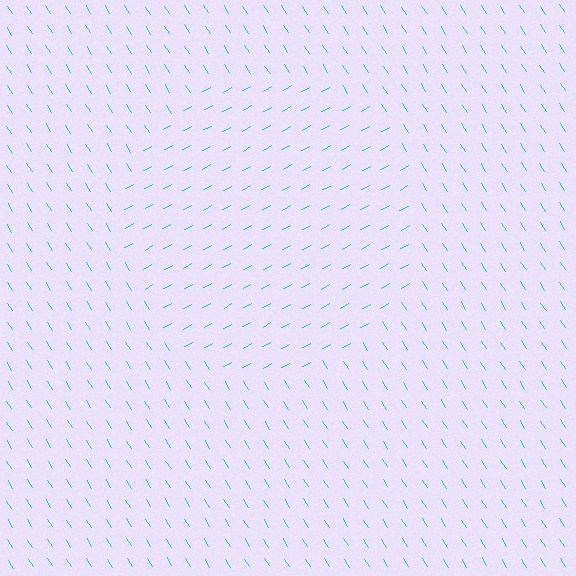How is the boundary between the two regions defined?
The boundary is defined purely by a change in line orientation (approximately 87 degrees difference). All lines are the same color and thickness.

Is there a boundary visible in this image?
Yes, there is a texture boundary formed by a change in line orientation.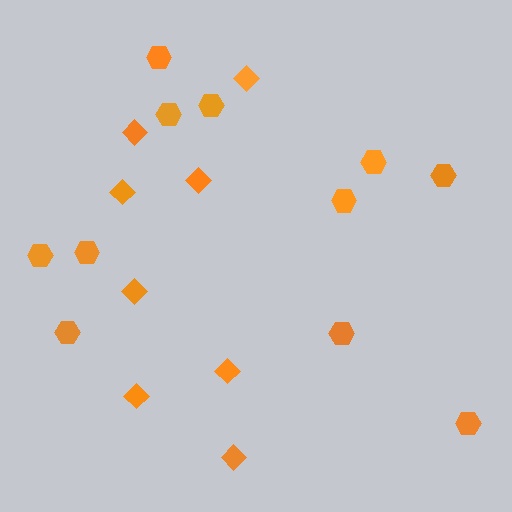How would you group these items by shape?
There are 2 groups: one group of hexagons (11) and one group of diamonds (8).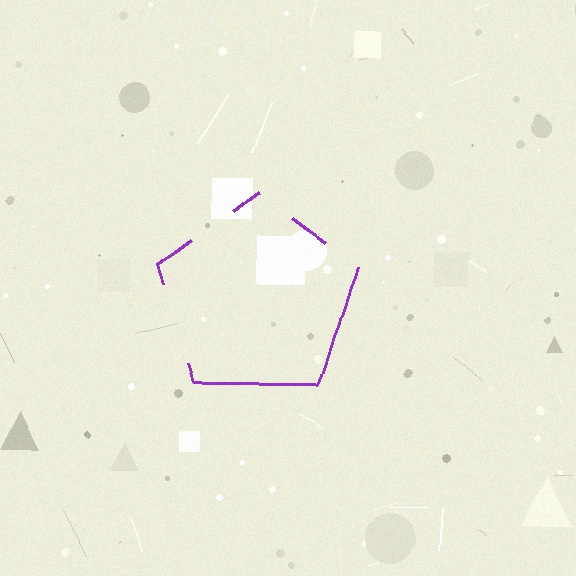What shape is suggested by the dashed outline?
The dashed outline suggests a pentagon.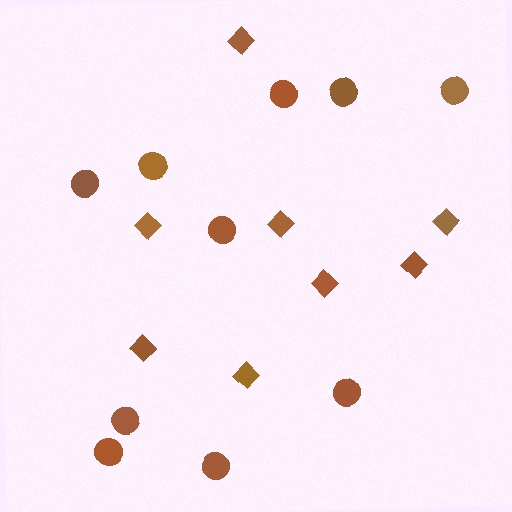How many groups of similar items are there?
There are 2 groups: one group of diamonds (8) and one group of circles (10).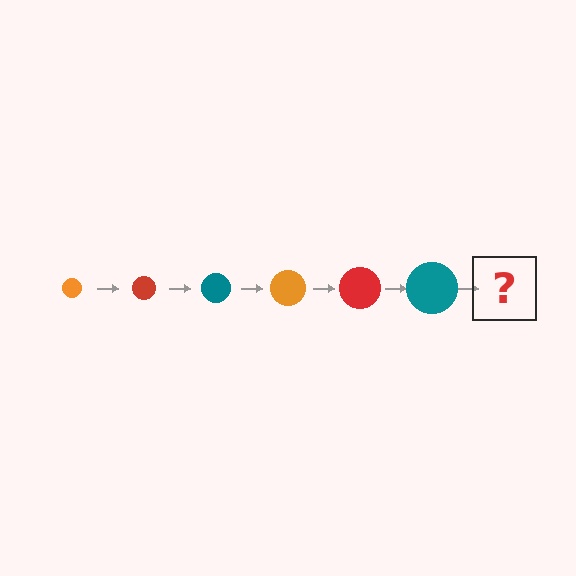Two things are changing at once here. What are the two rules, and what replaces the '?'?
The two rules are that the circle grows larger each step and the color cycles through orange, red, and teal. The '?' should be an orange circle, larger than the previous one.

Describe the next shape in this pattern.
It should be an orange circle, larger than the previous one.